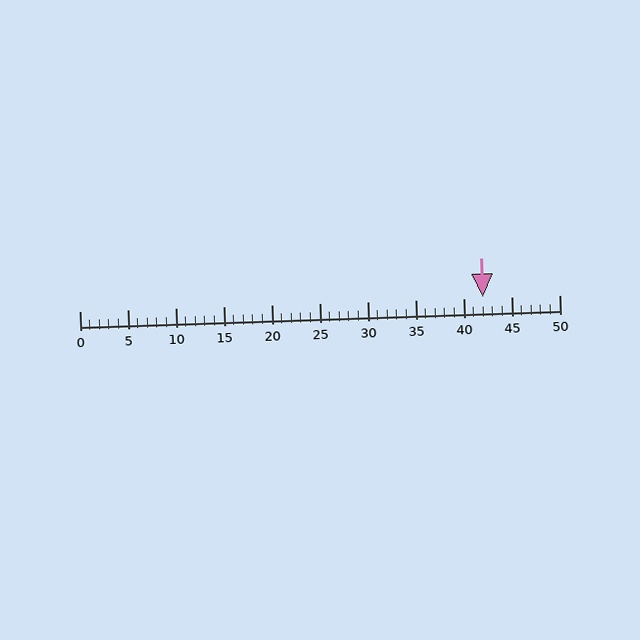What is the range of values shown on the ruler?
The ruler shows values from 0 to 50.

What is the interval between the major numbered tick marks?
The major tick marks are spaced 5 units apart.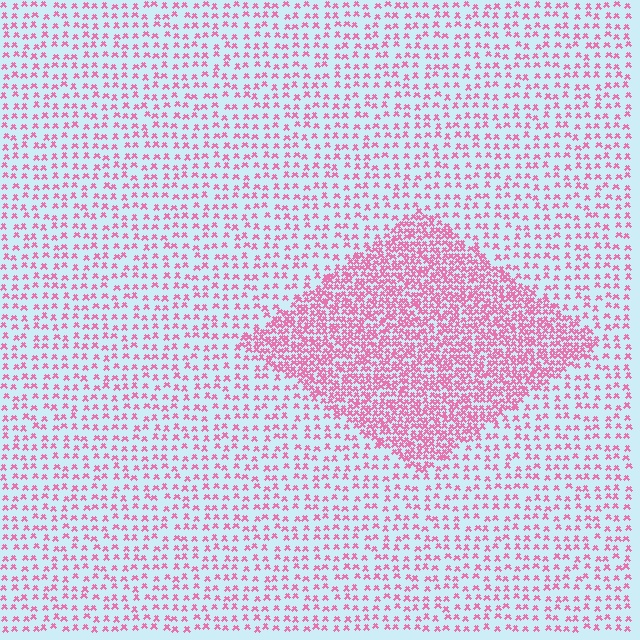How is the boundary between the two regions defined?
The boundary is defined by a change in element density (approximately 2.5x ratio). All elements are the same color, size, and shape.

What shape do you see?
I see a diamond.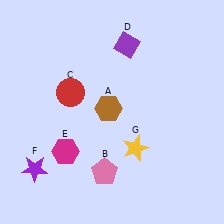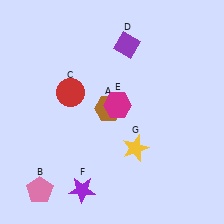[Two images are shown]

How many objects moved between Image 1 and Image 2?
3 objects moved between the two images.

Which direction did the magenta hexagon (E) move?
The magenta hexagon (E) moved right.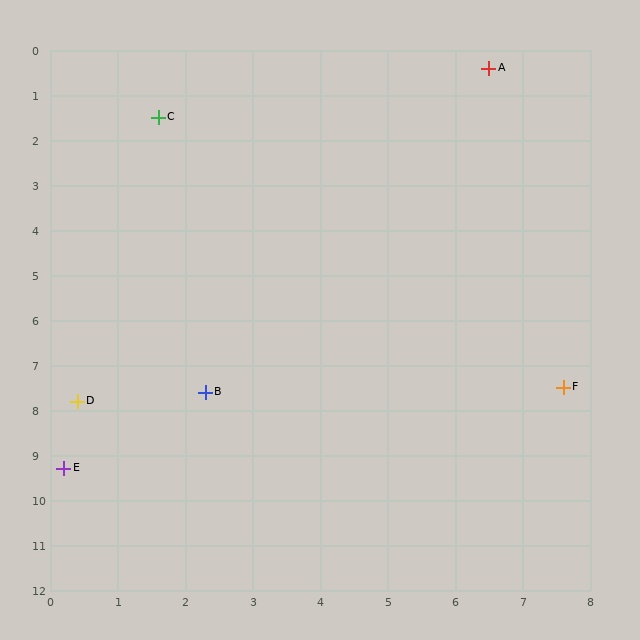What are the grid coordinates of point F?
Point F is at approximately (7.6, 7.5).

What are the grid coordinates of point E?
Point E is at approximately (0.2, 9.3).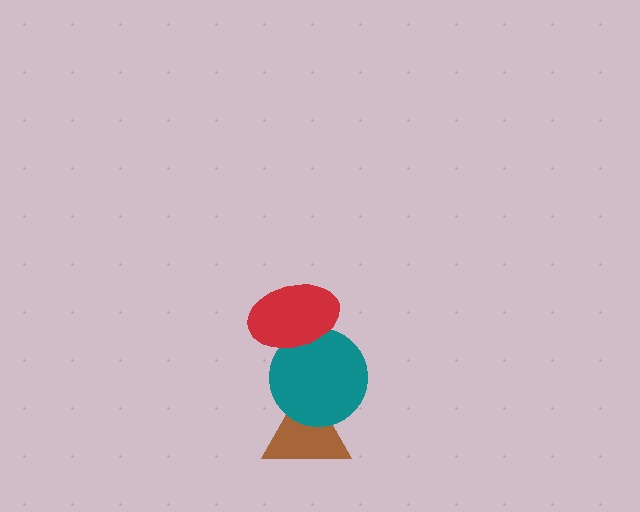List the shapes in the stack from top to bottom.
From top to bottom: the red ellipse, the teal circle, the brown triangle.